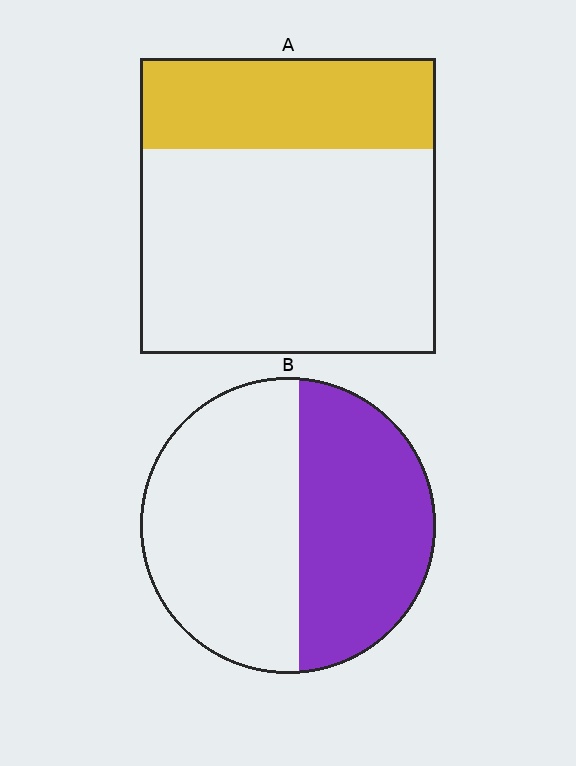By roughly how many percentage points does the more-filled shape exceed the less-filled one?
By roughly 15 percentage points (B over A).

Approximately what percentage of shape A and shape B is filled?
A is approximately 30% and B is approximately 45%.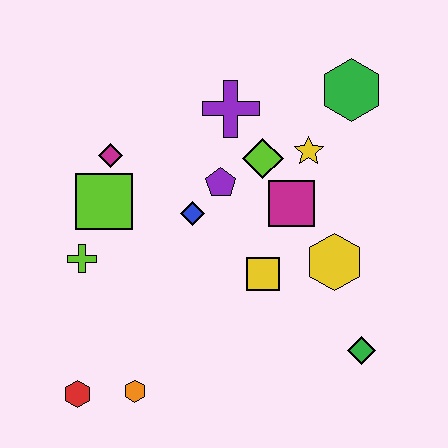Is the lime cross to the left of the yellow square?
Yes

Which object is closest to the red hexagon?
The orange hexagon is closest to the red hexagon.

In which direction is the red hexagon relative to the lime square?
The red hexagon is below the lime square.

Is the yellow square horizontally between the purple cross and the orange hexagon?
No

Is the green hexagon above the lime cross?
Yes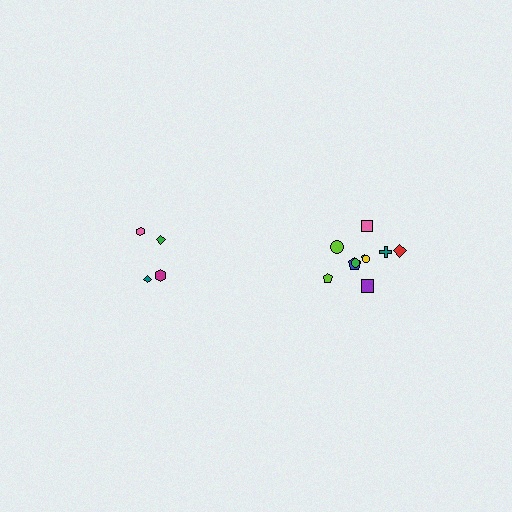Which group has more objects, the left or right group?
The right group.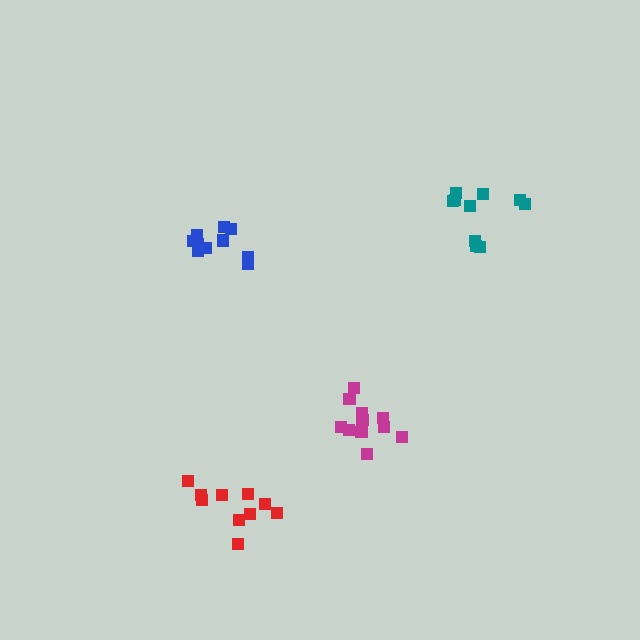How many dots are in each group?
Group 1: 10 dots, Group 2: 10 dots, Group 3: 11 dots, Group 4: 10 dots (41 total).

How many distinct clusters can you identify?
There are 4 distinct clusters.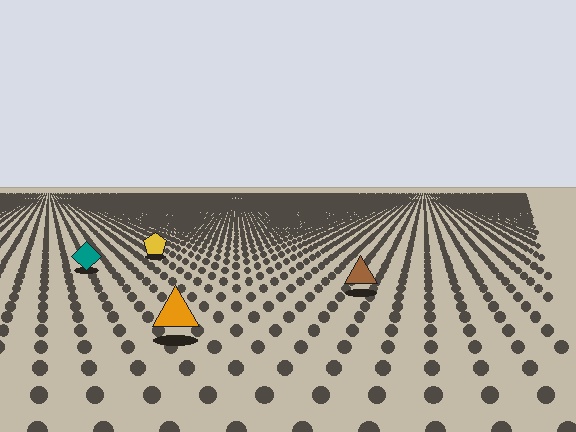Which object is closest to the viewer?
The orange triangle is closest. The texture marks near it are larger and more spread out.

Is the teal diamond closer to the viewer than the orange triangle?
No. The orange triangle is closer — you can tell from the texture gradient: the ground texture is coarser near it.